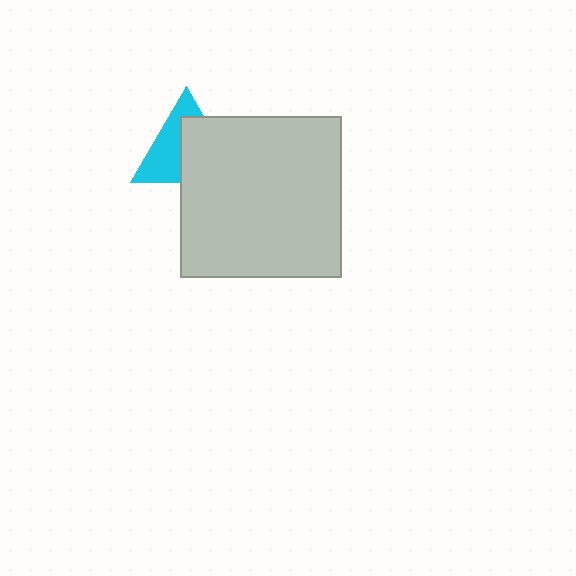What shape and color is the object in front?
The object in front is a light gray square.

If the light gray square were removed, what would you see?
You would see the complete cyan triangle.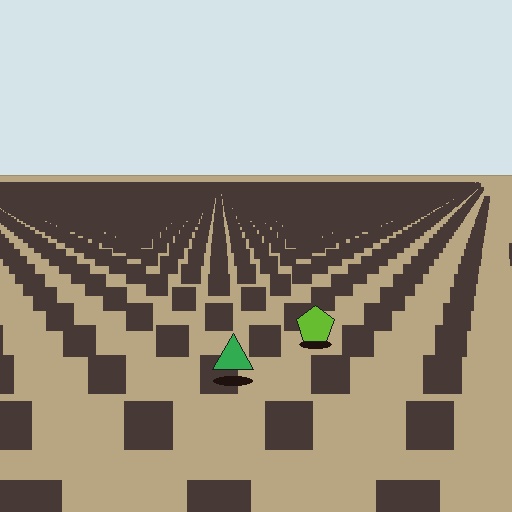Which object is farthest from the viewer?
The lime pentagon is farthest from the viewer. It appears smaller and the ground texture around it is denser.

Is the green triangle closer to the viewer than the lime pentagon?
Yes. The green triangle is closer — you can tell from the texture gradient: the ground texture is coarser near it.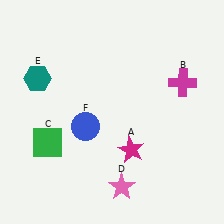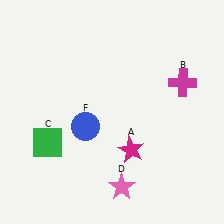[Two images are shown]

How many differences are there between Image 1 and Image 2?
There is 1 difference between the two images.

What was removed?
The teal hexagon (E) was removed in Image 2.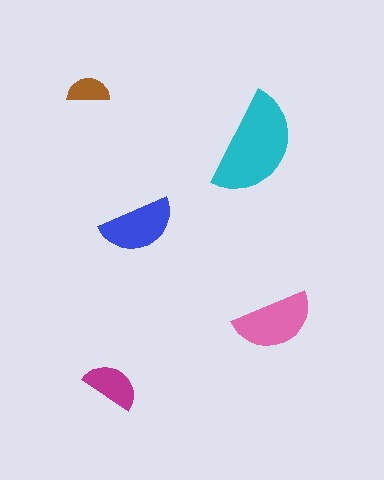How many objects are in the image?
There are 5 objects in the image.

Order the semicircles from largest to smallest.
the cyan one, the pink one, the blue one, the magenta one, the brown one.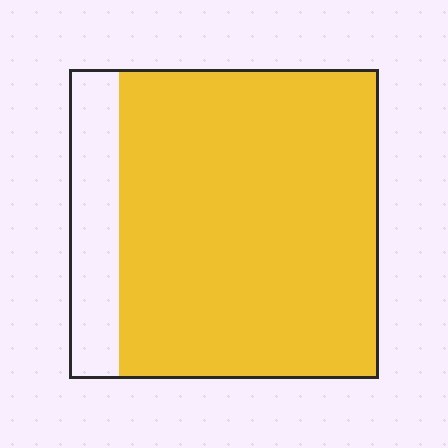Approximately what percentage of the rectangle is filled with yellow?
Approximately 85%.